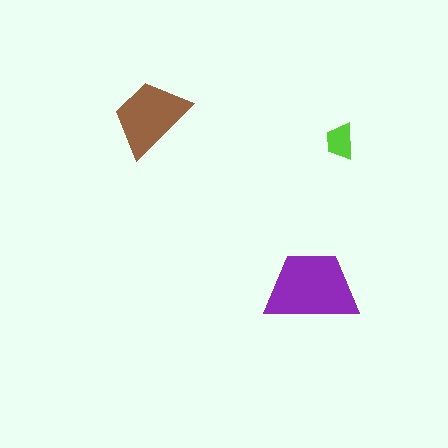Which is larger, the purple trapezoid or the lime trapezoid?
The purple one.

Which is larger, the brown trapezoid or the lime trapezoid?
The brown one.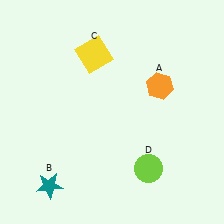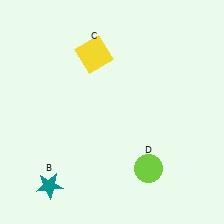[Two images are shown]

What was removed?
The orange hexagon (A) was removed in Image 2.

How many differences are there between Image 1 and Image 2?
There is 1 difference between the two images.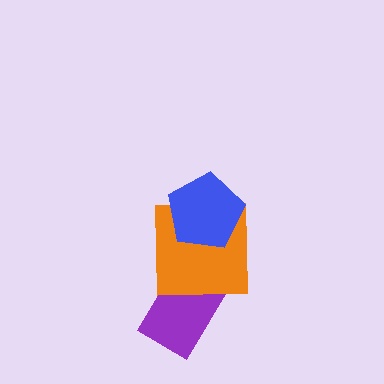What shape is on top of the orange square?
The blue pentagon is on top of the orange square.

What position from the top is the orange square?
The orange square is 2nd from the top.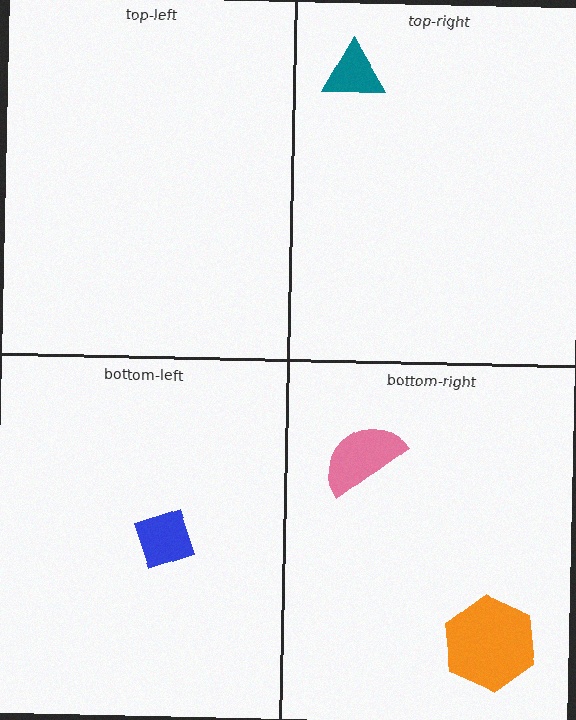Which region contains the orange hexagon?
The bottom-right region.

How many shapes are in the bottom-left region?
1.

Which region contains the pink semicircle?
The bottom-right region.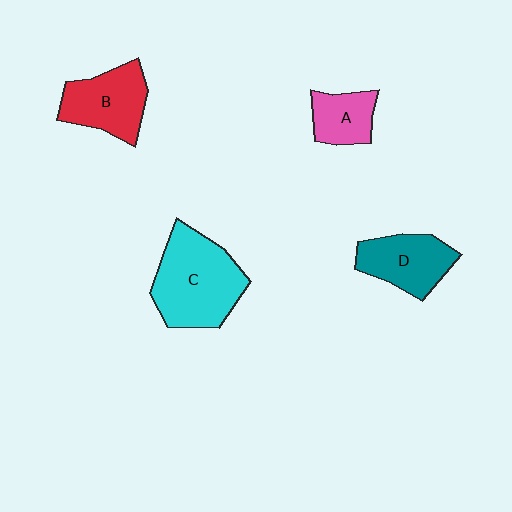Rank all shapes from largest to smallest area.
From largest to smallest: C (cyan), B (red), D (teal), A (pink).